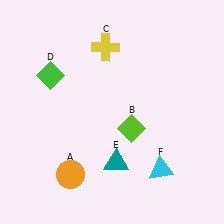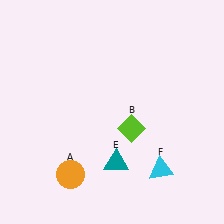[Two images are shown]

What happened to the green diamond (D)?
The green diamond (D) was removed in Image 2. It was in the top-left area of Image 1.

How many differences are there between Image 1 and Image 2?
There are 2 differences between the two images.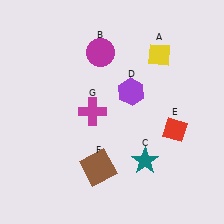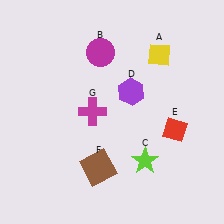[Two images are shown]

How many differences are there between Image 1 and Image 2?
There is 1 difference between the two images.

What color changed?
The star (C) changed from teal in Image 1 to lime in Image 2.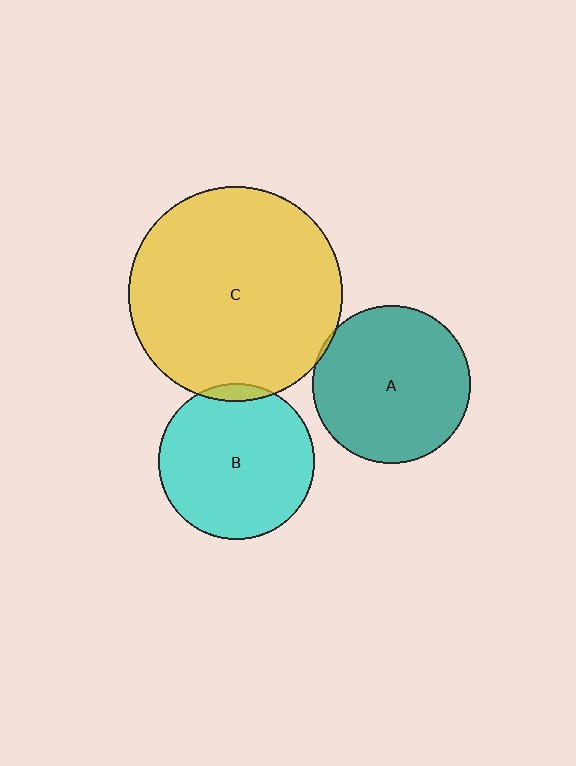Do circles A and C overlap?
Yes.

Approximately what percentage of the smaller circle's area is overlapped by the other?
Approximately 5%.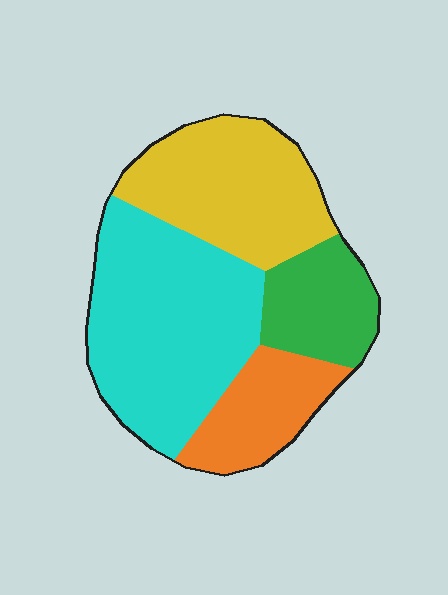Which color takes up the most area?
Cyan, at roughly 40%.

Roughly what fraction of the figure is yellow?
Yellow covers 28% of the figure.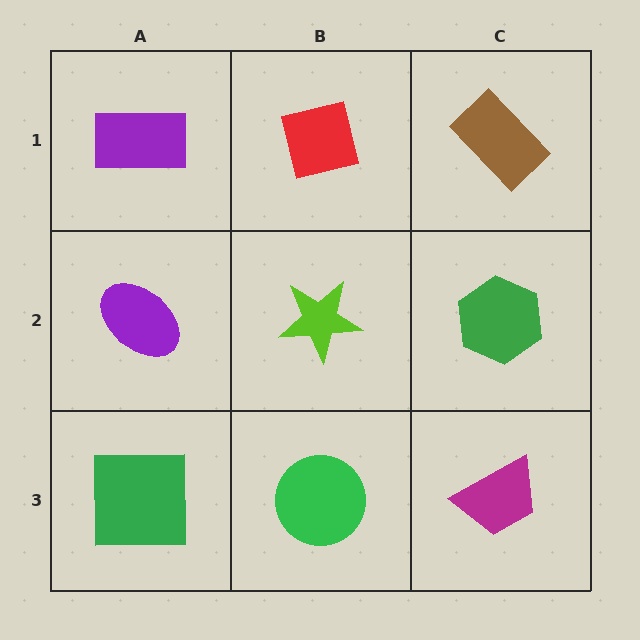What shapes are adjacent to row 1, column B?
A lime star (row 2, column B), a purple rectangle (row 1, column A), a brown rectangle (row 1, column C).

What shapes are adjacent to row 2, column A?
A purple rectangle (row 1, column A), a green square (row 3, column A), a lime star (row 2, column B).